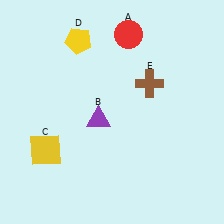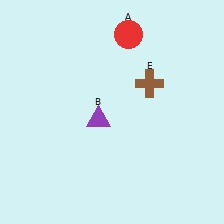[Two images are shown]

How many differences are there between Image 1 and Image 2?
There are 2 differences between the two images.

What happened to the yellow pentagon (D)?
The yellow pentagon (D) was removed in Image 2. It was in the top-left area of Image 1.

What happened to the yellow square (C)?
The yellow square (C) was removed in Image 2. It was in the bottom-left area of Image 1.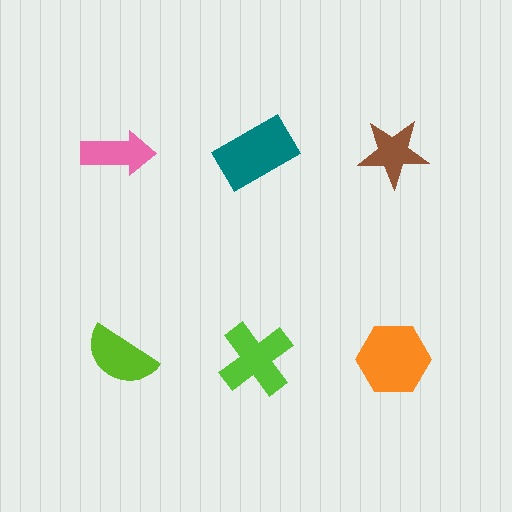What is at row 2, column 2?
A lime cross.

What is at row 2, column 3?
An orange hexagon.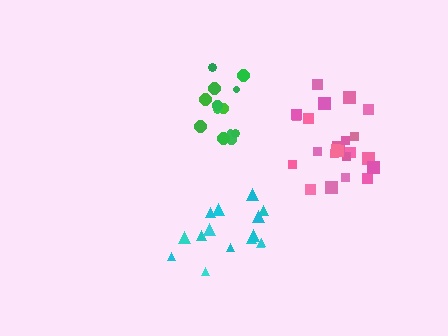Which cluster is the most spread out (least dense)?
Pink.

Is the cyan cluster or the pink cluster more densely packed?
Cyan.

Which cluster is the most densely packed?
Cyan.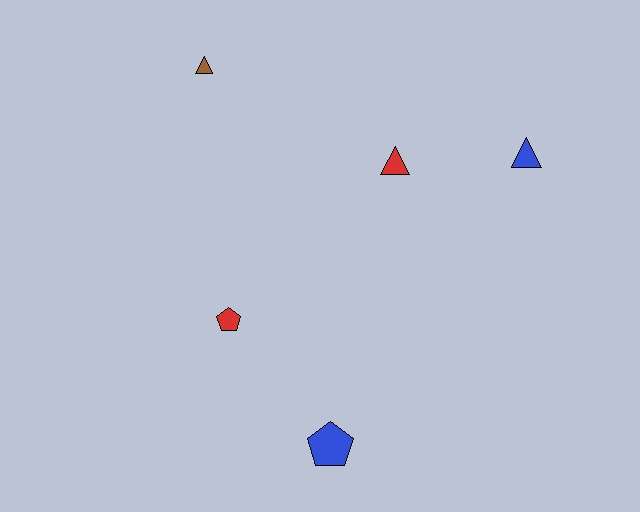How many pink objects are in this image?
There are no pink objects.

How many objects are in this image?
There are 5 objects.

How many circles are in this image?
There are no circles.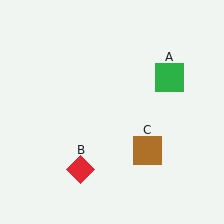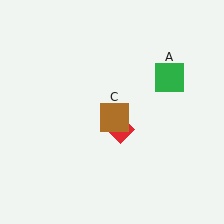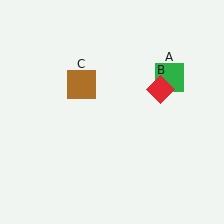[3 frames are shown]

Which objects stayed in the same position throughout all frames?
Green square (object A) remained stationary.